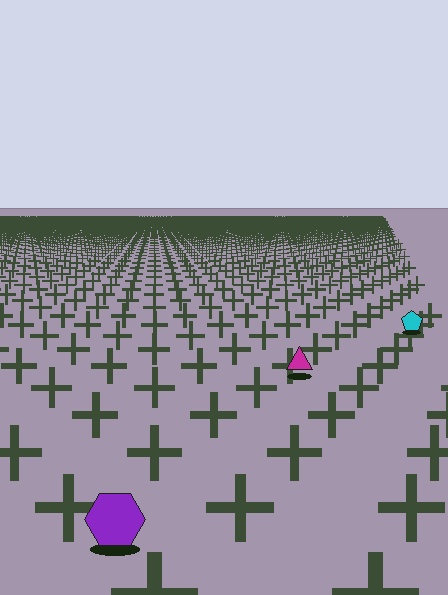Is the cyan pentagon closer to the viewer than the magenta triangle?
No. The magenta triangle is closer — you can tell from the texture gradient: the ground texture is coarser near it.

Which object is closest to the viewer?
The purple hexagon is closest. The texture marks near it are larger and more spread out.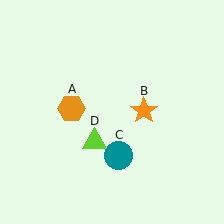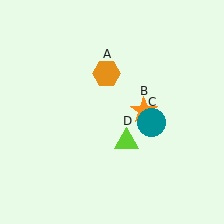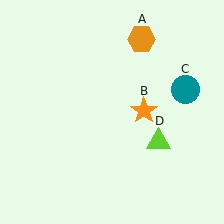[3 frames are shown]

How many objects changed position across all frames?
3 objects changed position: orange hexagon (object A), teal circle (object C), lime triangle (object D).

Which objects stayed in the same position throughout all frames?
Orange star (object B) remained stationary.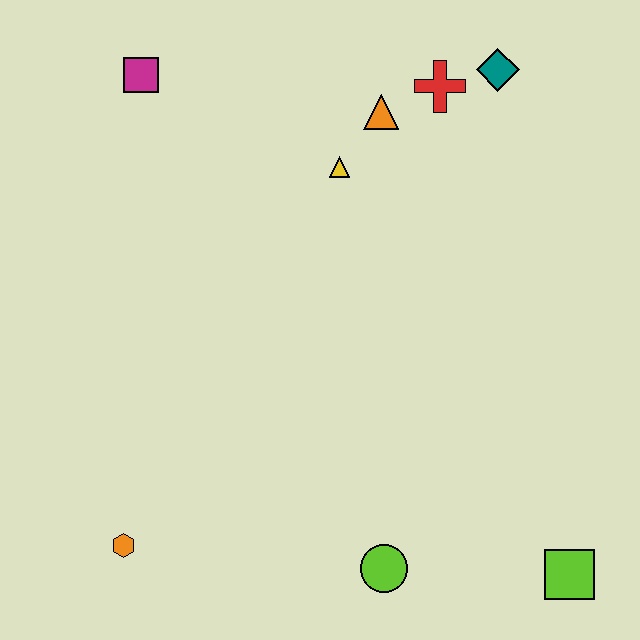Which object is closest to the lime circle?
The lime square is closest to the lime circle.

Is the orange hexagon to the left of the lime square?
Yes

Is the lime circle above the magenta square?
No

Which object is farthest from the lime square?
The magenta square is farthest from the lime square.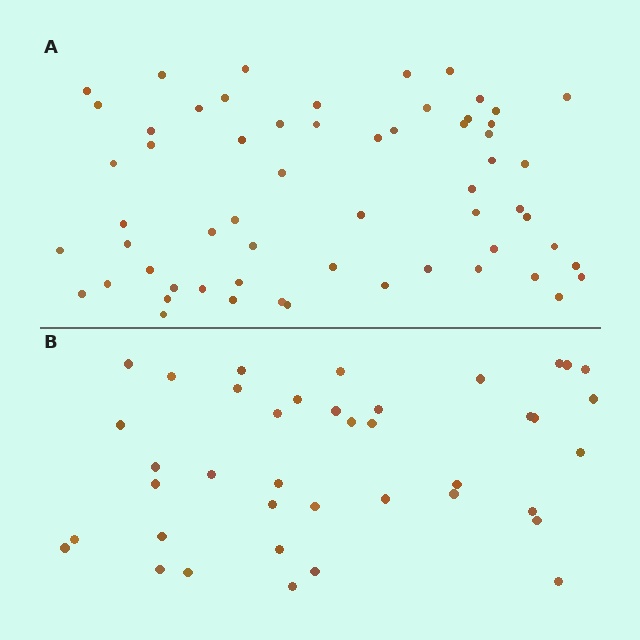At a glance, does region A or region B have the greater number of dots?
Region A (the top region) has more dots.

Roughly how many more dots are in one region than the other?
Region A has approximately 20 more dots than region B.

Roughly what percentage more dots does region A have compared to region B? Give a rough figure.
About 50% more.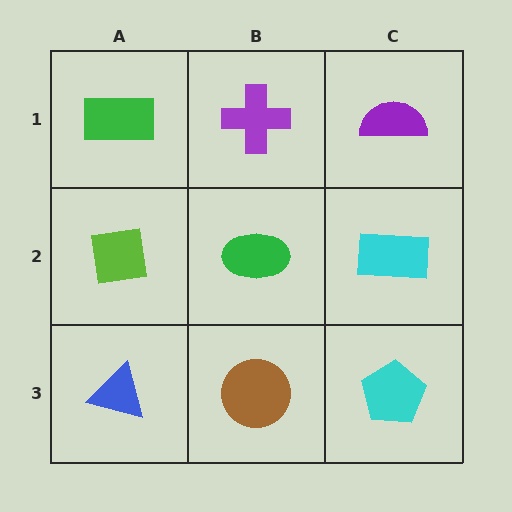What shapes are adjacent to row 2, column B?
A purple cross (row 1, column B), a brown circle (row 3, column B), a lime square (row 2, column A), a cyan rectangle (row 2, column C).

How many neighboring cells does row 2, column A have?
3.